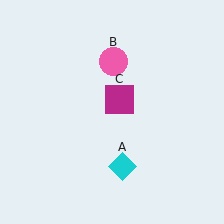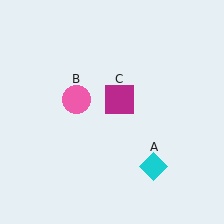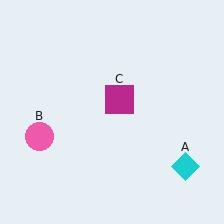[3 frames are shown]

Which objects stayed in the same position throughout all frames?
Magenta square (object C) remained stationary.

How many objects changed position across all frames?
2 objects changed position: cyan diamond (object A), pink circle (object B).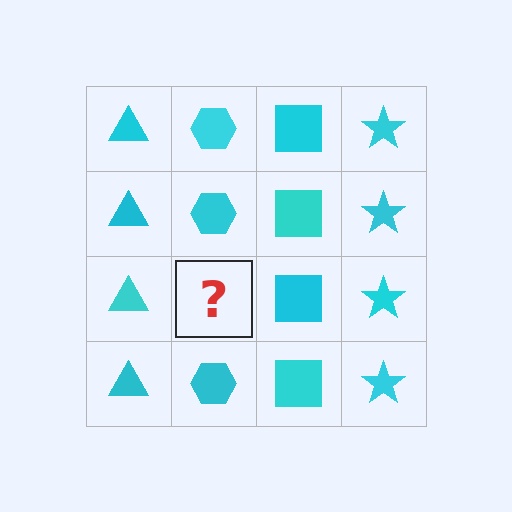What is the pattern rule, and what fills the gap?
The rule is that each column has a consistent shape. The gap should be filled with a cyan hexagon.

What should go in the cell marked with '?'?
The missing cell should contain a cyan hexagon.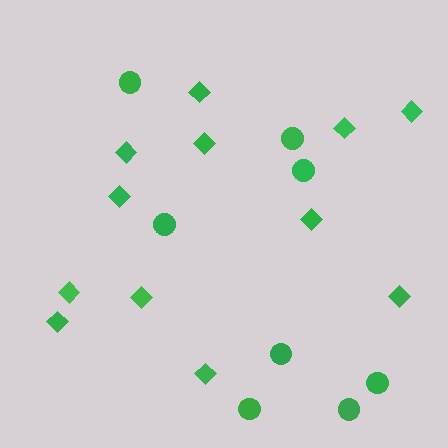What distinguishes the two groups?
There are 2 groups: one group of circles (8) and one group of diamonds (12).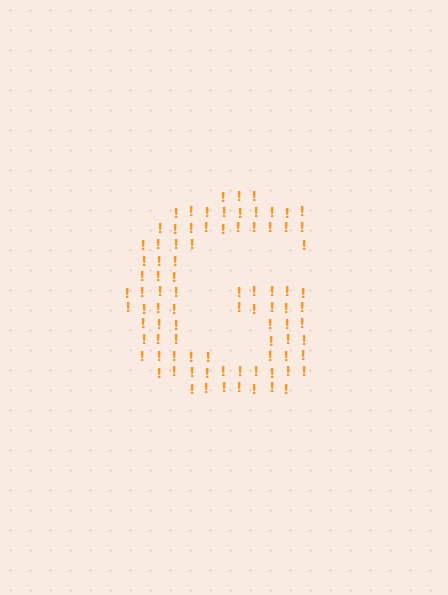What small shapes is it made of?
It is made of small exclamation marks.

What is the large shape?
The large shape is the letter G.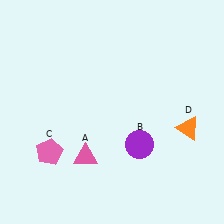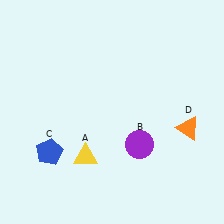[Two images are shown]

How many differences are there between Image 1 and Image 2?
There are 2 differences between the two images.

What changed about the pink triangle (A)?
In Image 1, A is pink. In Image 2, it changed to yellow.